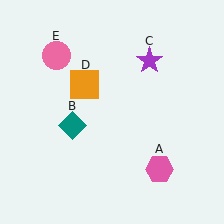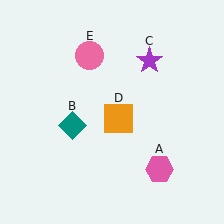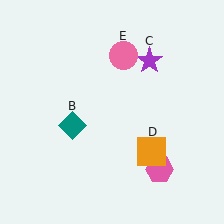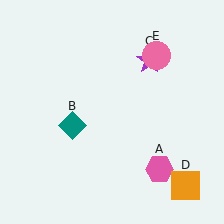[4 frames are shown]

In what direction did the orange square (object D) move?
The orange square (object D) moved down and to the right.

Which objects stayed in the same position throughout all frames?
Pink hexagon (object A) and teal diamond (object B) and purple star (object C) remained stationary.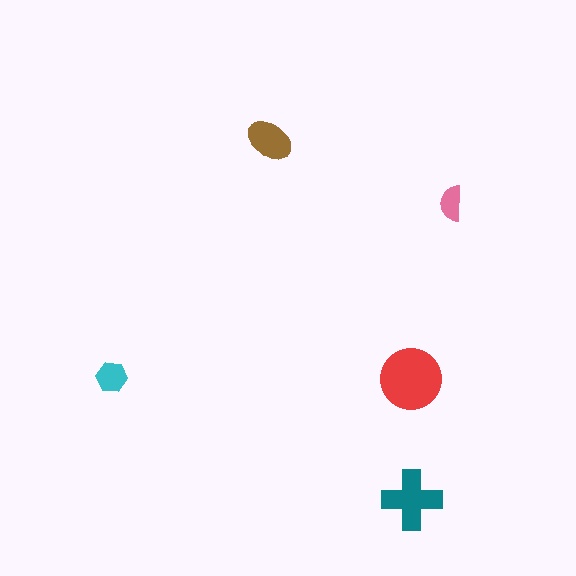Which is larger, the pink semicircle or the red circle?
The red circle.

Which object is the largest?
The red circle.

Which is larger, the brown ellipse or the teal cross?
The teal cross.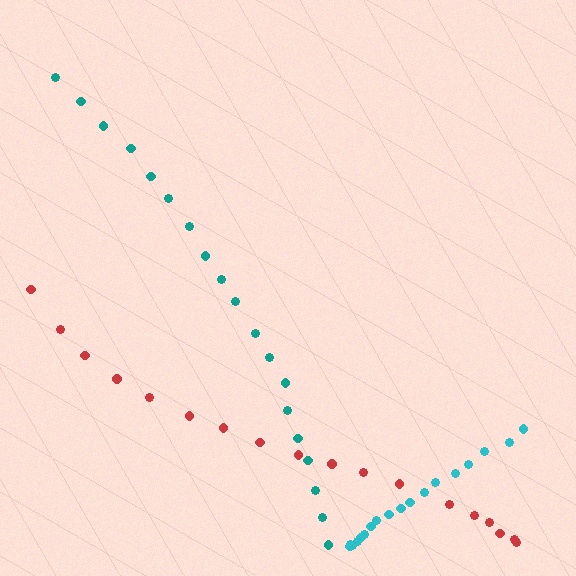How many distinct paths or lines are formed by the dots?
There are 3 distinct paths.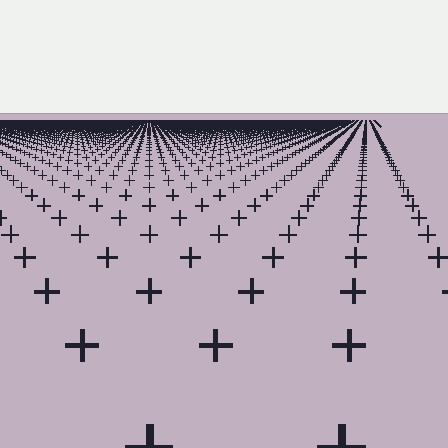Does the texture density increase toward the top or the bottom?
Density increases toward the top.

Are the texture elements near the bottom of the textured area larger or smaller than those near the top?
Larger. Near the bottom, elements are closer to the viewer and appear at a bigger on-screen size.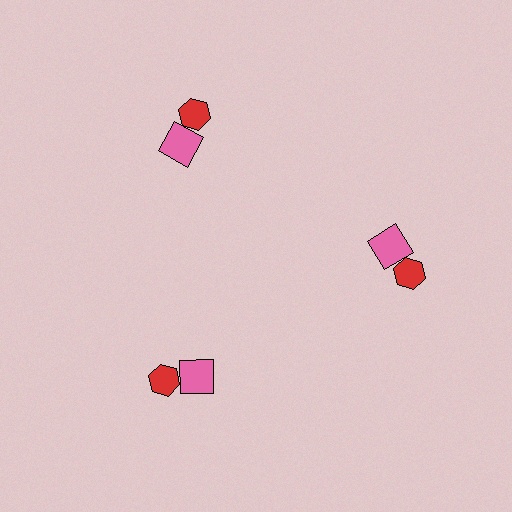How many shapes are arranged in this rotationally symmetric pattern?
There are 6 shapes, arranged in 3 groups of 2.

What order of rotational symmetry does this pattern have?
This pattern has 3-fold rotational symmetry.